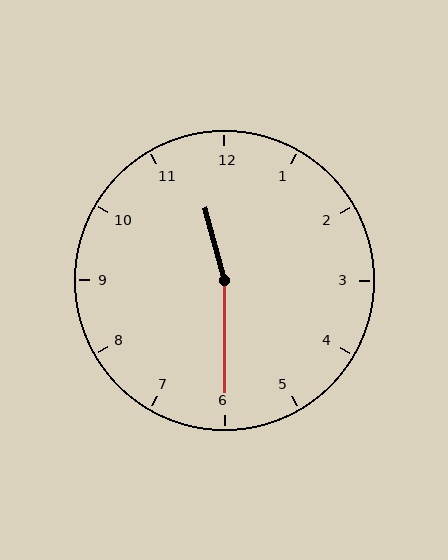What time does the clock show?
11:30.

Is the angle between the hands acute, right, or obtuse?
It is obtuse.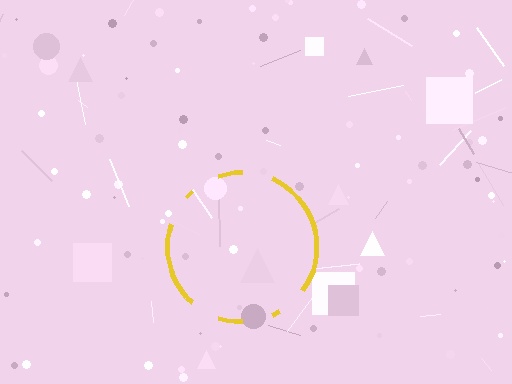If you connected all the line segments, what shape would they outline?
They would outline a circle.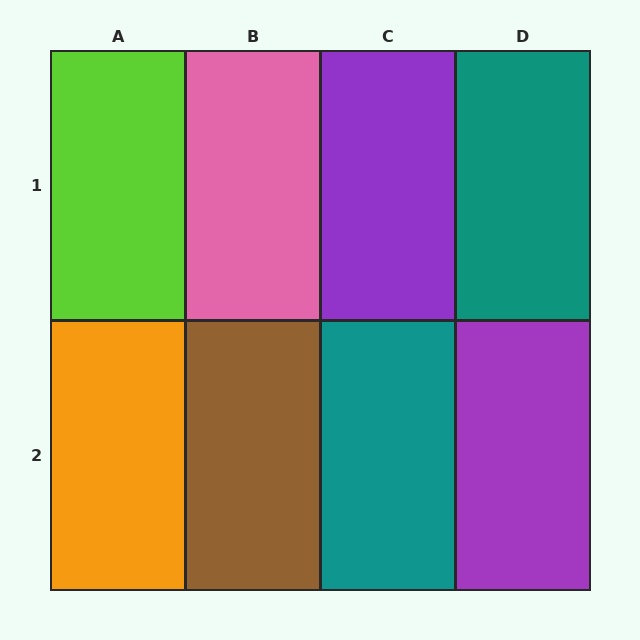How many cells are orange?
1 cell is orange.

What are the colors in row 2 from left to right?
Orange, brown, teal, purple.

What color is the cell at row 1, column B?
Pink.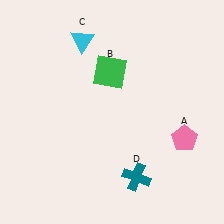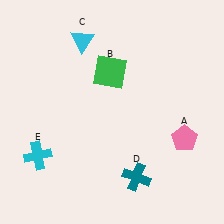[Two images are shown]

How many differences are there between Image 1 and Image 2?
There is 1 difference between the two images.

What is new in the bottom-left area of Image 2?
A cyan cross (E) was added in the bottom-left area of Image 2.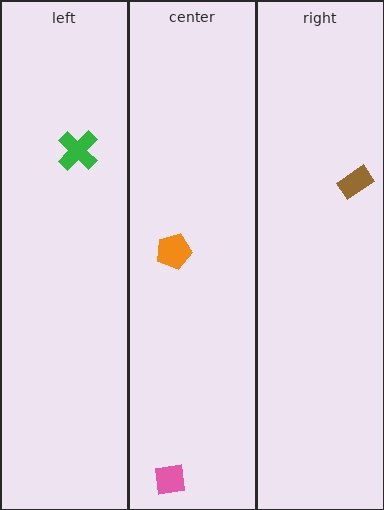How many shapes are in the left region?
1.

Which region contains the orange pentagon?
The center region.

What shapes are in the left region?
The green cross.